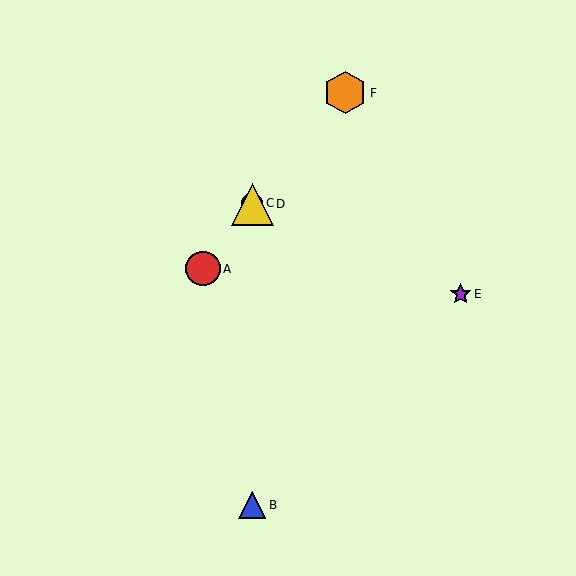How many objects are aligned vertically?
3 objects (B, C, D) are aligned vertically.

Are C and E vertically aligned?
No, C is at x≈252 and E is at x≈461.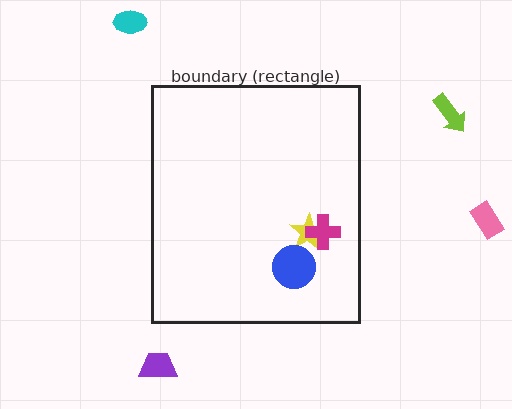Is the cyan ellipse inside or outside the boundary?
Outside.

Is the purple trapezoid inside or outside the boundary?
Outside.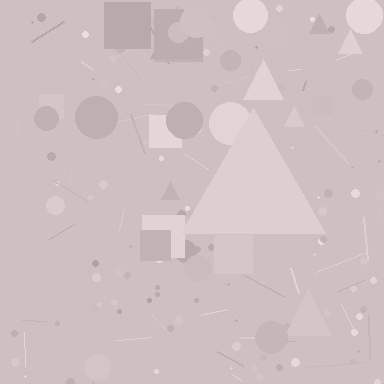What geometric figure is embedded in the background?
A triangle is embedded in the background.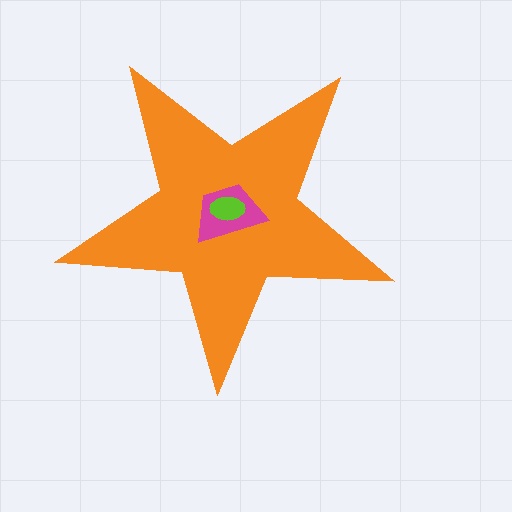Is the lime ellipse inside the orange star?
Yes.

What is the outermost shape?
The orange star.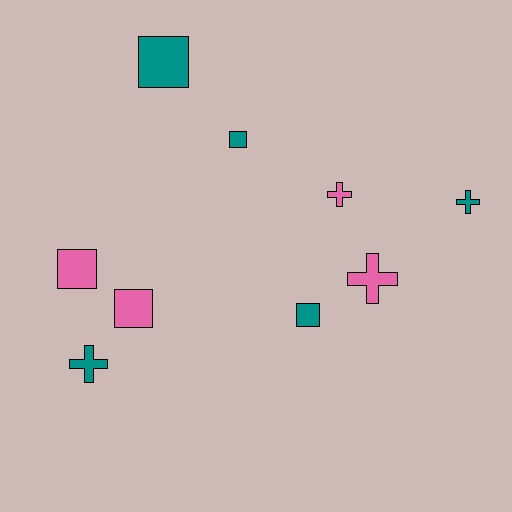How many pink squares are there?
There are 2 pink squares.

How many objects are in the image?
There are 9 objects.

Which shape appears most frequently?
Square, with 5 objects.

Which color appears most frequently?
Teal, with 5 objects.